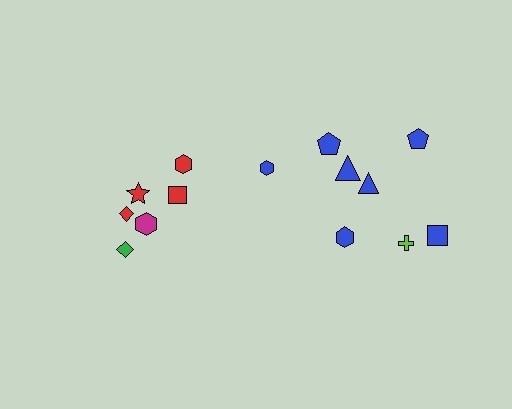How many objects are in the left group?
There are 6 objects.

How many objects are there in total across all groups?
There are 14 objects.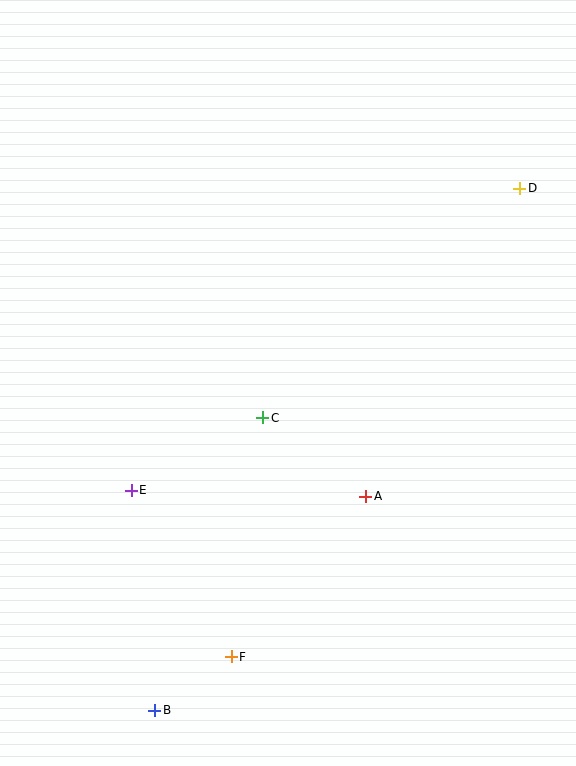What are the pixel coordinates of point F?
Point F is at (231, 657).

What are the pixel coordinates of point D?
Point D is at (520, 188).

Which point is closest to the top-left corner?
Point C is closest to the top-left corner.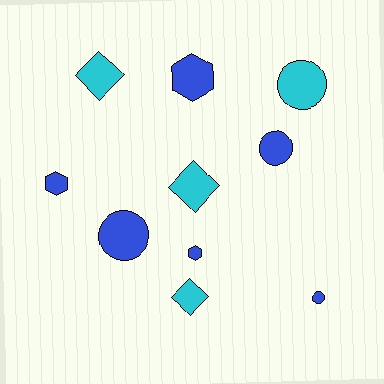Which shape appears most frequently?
Circle, with 4 objects.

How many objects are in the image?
There are 10 objects.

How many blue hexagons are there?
There are 3 blue hexagons.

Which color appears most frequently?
Blue, with 6 objects.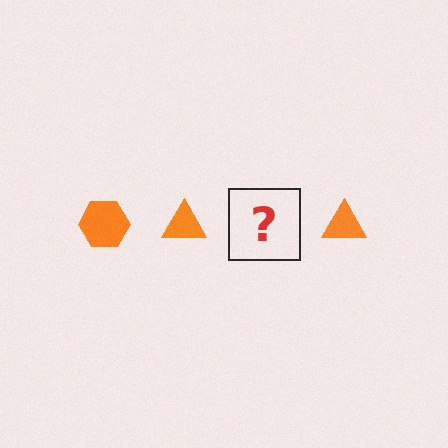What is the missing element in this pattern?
The missing element is an orange hexagon.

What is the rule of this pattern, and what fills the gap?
The rule is that the pattern cycles through hexagon, triangle shapes in orange. The gap should be filled with an orange hexagon.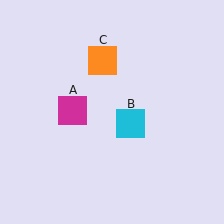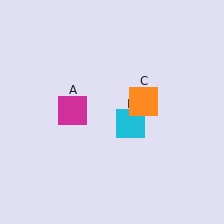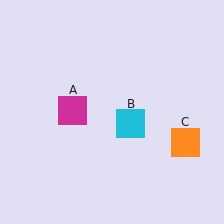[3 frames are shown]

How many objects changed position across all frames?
1 object changed position: orange square (object C).